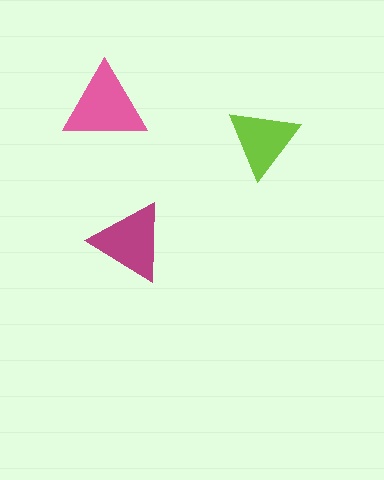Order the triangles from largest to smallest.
the pink one, the magenta one, the lime one.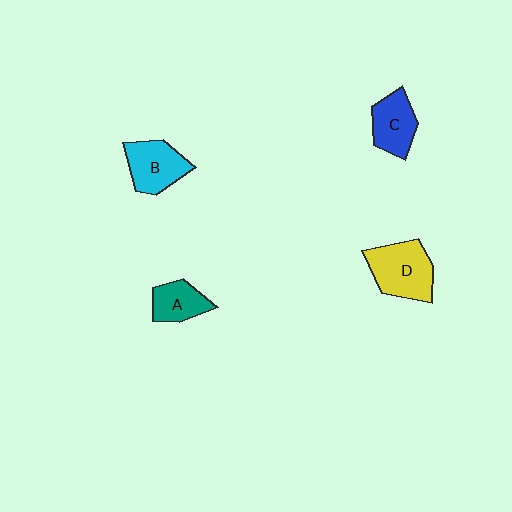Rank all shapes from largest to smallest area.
From largest to smallest: D (yellow), B (cyan), C (blue), A (teal).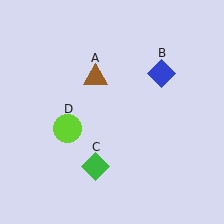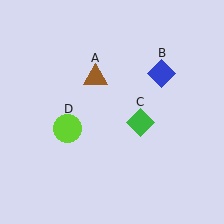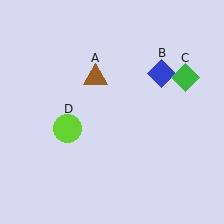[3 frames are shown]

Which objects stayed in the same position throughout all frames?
Brown triangle (object A) and blue diamond (object B) and lime circle (object D) remained stationary.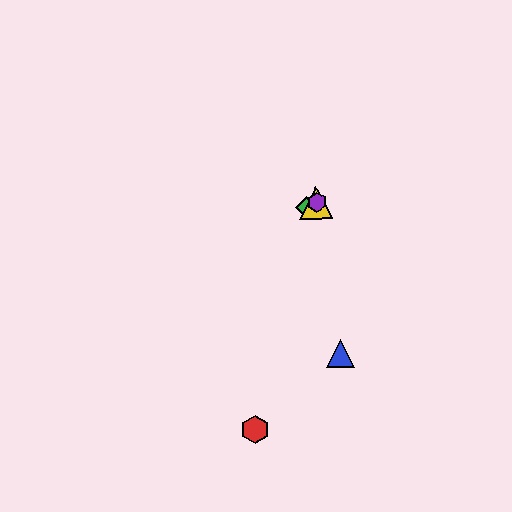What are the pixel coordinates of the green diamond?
The green diamond is at (307, 207).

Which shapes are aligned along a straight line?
The green diamond, the yellow triangle, the purple hexagon are aligned along a straight line.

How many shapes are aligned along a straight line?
3 shapes (the green diamond, the yellow triangle, the purple hexagon) are aligned along a straight line.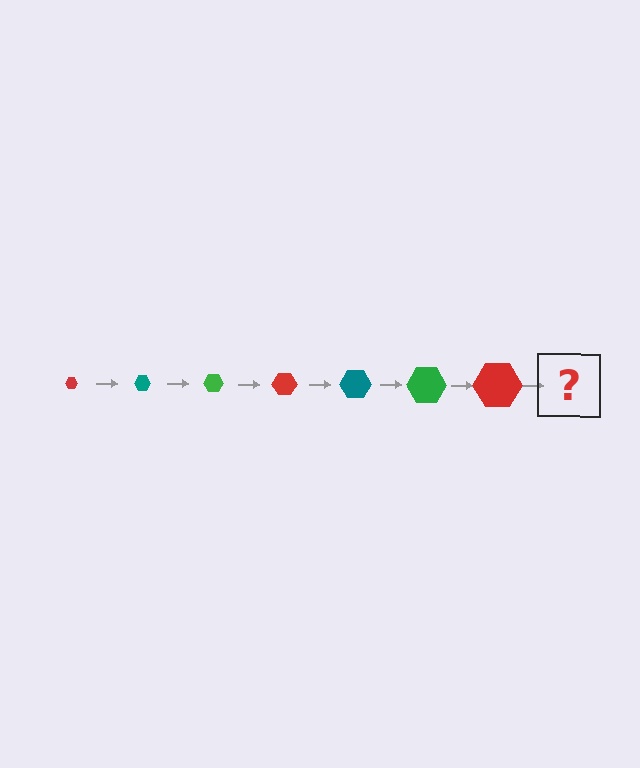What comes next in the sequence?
The next element should be a teal hexagon, larger than the previous one.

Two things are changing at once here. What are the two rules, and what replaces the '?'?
The two rules are that the hexagon grows larger each step and the color cycles through red, teal, and green. The '?' should be a teal hexagon, larger than the previous one.